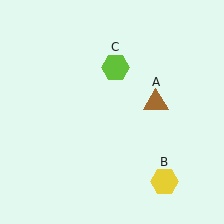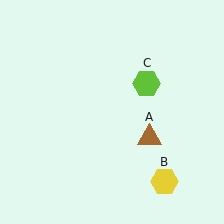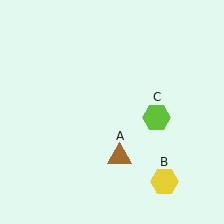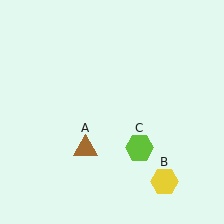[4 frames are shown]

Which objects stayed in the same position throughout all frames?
Yellow hexagon (object B) remained stationary.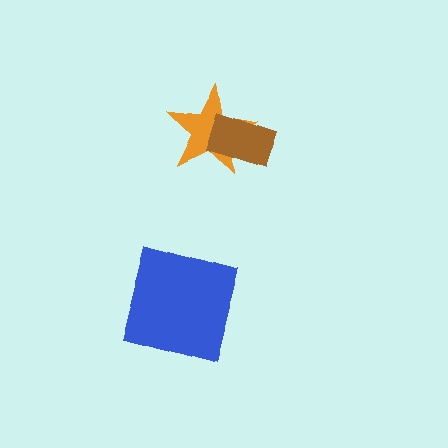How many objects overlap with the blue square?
0 objects overlap with the blue square.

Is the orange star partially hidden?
Yes, it is partially covered by another shape.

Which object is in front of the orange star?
The brown rectangle is in front of the orange star.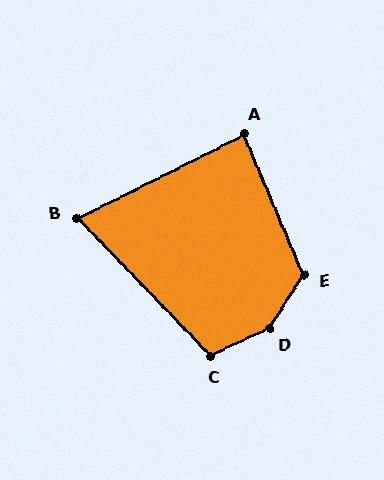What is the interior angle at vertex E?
Approximately 124 degrees (obtuse).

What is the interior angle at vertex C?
Approximately 109 degrees (obtuse).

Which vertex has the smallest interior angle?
B, at approximately 72 degrees.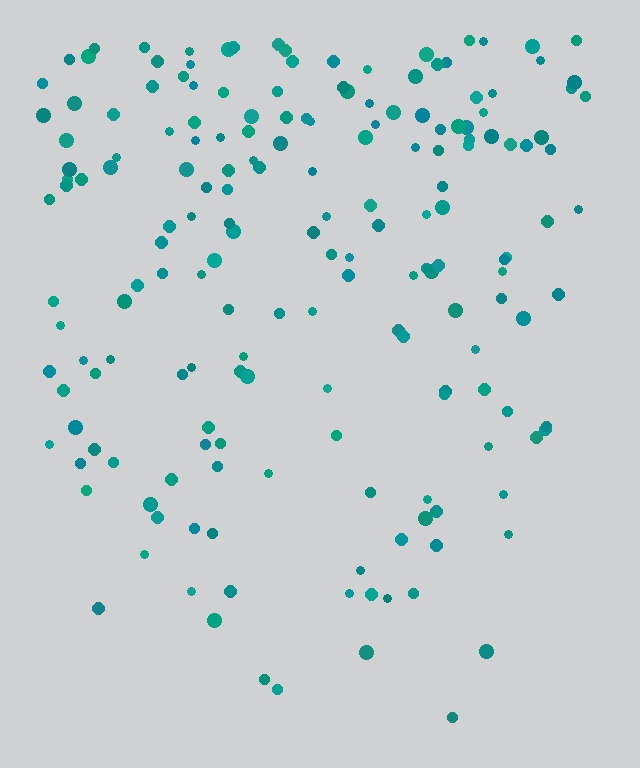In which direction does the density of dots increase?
From bottom to top, with the top side densest.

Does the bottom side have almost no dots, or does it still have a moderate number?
Still a moderate number, just noticeably fewer than the top.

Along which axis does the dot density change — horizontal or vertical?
Vertical.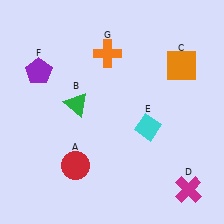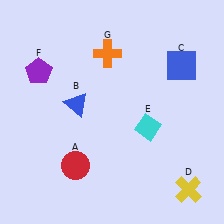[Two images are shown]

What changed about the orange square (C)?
In Image 1, C is orange. In Image 2, it changed to blue.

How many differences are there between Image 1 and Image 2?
There are 3 differences between the two images.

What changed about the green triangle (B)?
In Image 1, B is green. In Image 2, it changed to blue.